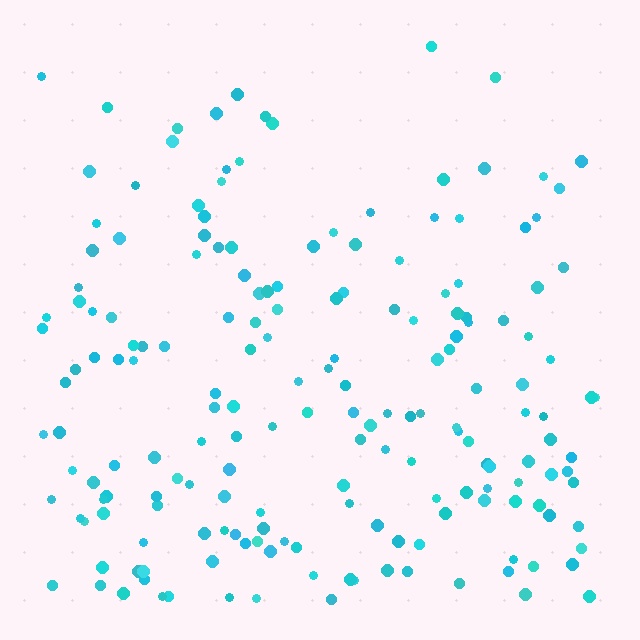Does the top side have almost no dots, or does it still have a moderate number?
Still a moderate number, just noticeably fewer than the bottom.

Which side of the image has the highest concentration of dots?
The bottom.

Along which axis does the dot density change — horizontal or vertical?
Vertical.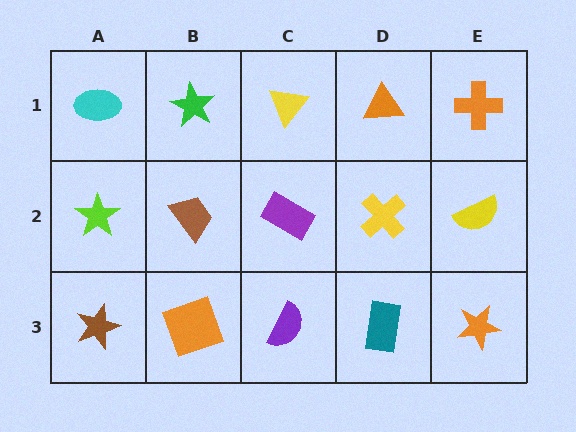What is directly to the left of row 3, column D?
A purple semicircle.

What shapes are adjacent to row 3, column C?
A purple rectangle (row 2, column C), an orange square (row 3, column B), a teal rectangle (row 3, column D).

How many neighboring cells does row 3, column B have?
3.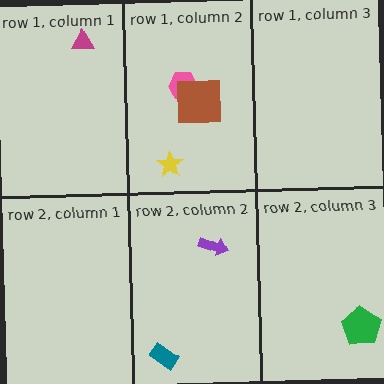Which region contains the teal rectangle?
The row 2, column 2 region.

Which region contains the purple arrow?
The row 2, column 2 region.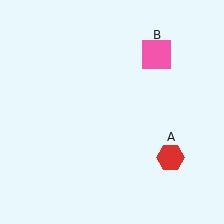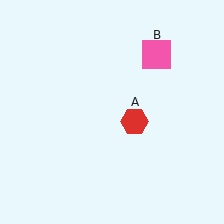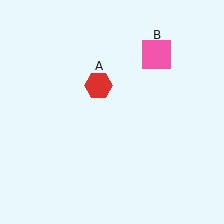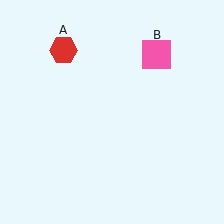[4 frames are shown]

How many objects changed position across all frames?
1 object changed position: red hexagon (object A).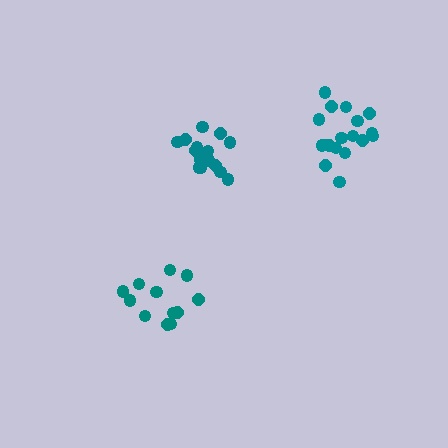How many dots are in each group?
Group 1: 12 dots, Group 2: 16 dots, Group 3: 18 dots (46 total).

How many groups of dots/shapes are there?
There are 3 groups.